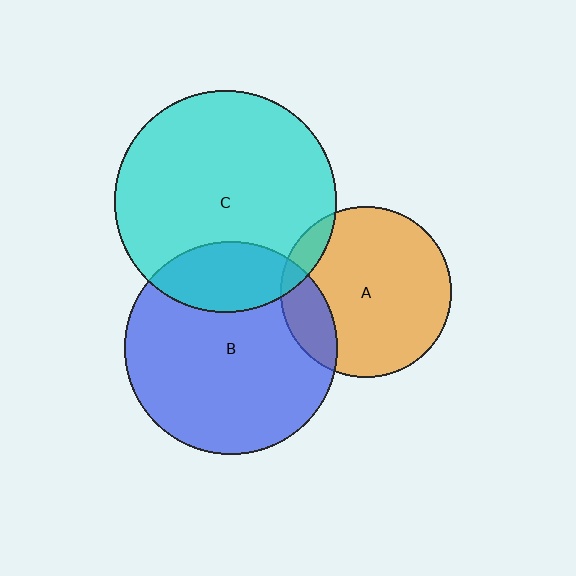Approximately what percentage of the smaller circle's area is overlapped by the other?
Approximately 20%.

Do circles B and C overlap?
Yes.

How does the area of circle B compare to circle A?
Approximately 1.6 times.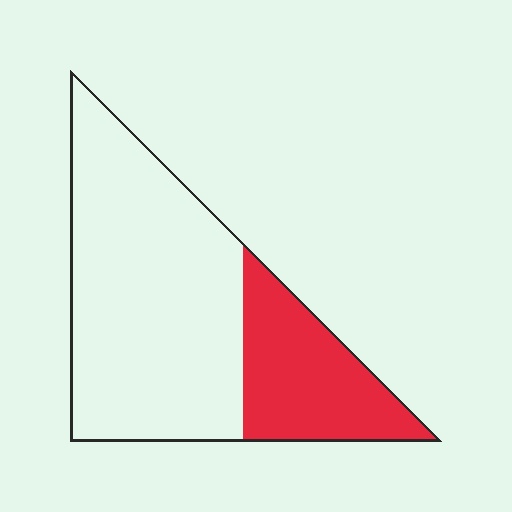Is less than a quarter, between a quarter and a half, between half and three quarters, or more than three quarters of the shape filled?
Between a quarter and a half.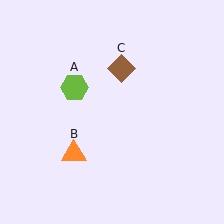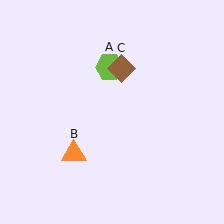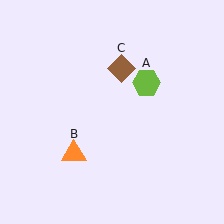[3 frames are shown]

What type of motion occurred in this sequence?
The lime hexagon (object A) rotated clockwise around the center of the scene.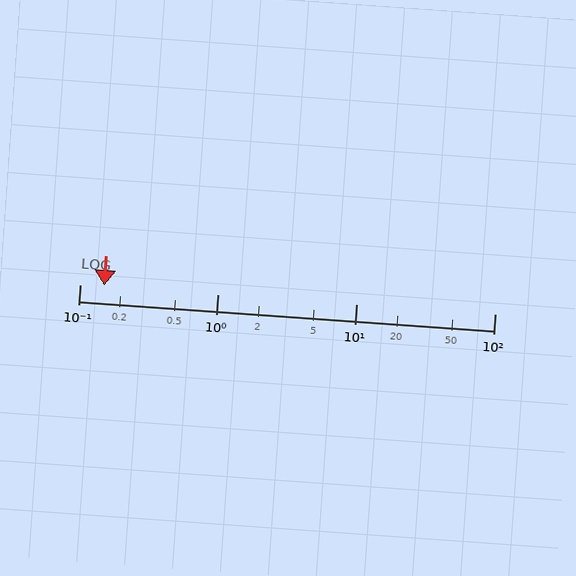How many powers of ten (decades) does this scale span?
The scale spans 3 decades, from 0.1 to 100.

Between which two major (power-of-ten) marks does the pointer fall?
The pointer is between 0.1 and 1.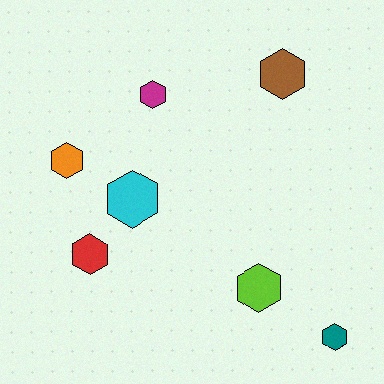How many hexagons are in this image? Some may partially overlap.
There are 7 hexagons.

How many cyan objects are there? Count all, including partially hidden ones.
There is 1 cyan object.